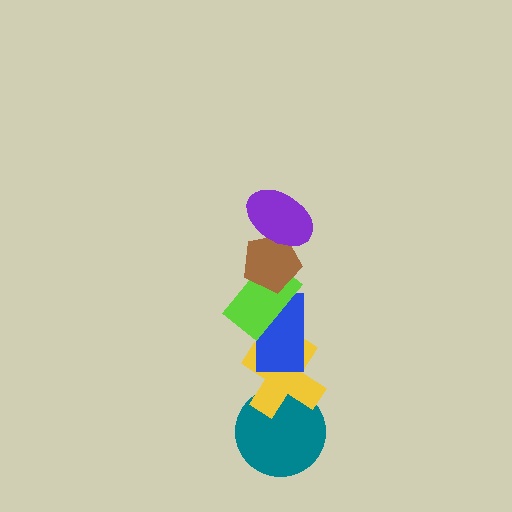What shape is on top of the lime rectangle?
The brown pentagon is on top of the lime rectangle.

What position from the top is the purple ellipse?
The purple ellipse is 1st from the top.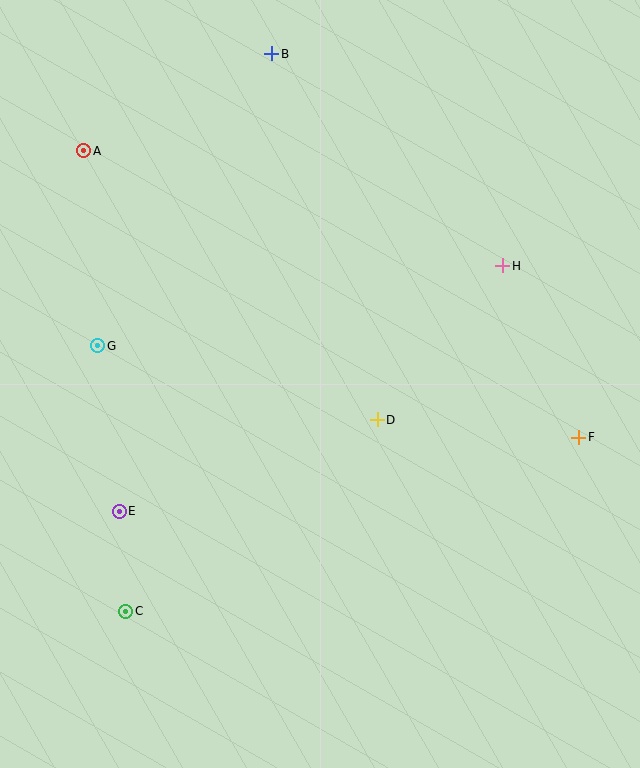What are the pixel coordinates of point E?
Point E is at (119, 511).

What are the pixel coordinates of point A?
Point A is at (84, 151).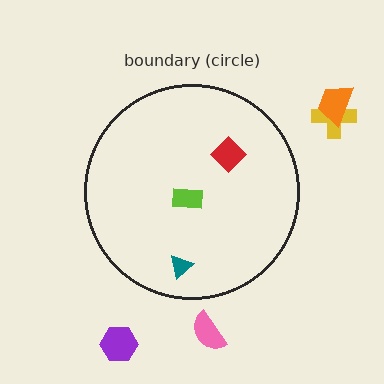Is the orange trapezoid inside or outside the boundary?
Outside.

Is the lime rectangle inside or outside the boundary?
Inside.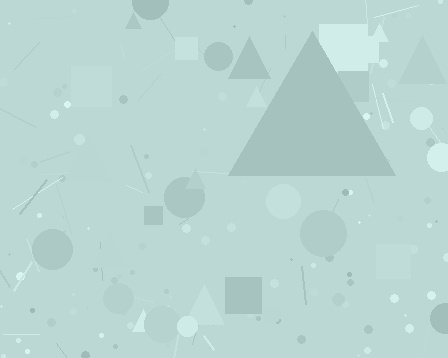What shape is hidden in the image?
A triangle is hidden in the image.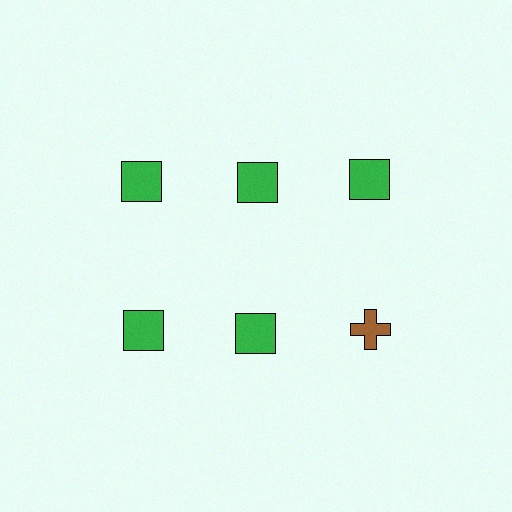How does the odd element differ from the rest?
It differs in both color (brown instead of green) and shape (cross instead of square).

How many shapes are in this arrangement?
There are 6 shapes arranged in a grid pattern.